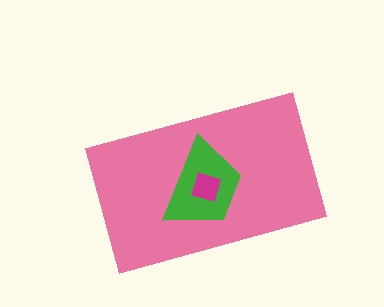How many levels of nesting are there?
3.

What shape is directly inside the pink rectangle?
The green trapezoid.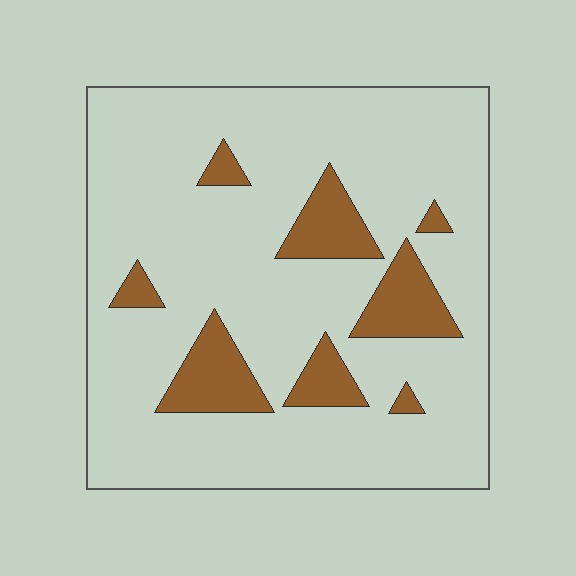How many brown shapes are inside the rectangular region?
8.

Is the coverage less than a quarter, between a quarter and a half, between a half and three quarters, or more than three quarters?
Less than a quarter.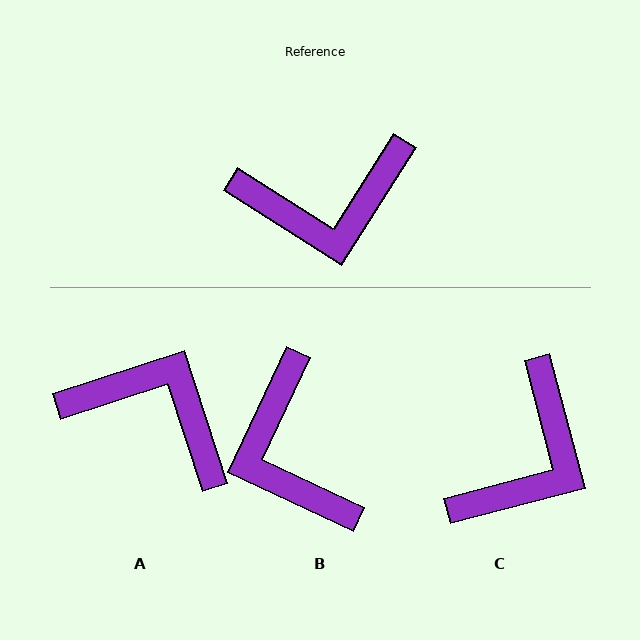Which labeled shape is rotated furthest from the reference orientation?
A, about 140 degrees away.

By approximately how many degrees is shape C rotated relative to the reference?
Approximately 47 degrees counter-clockwise.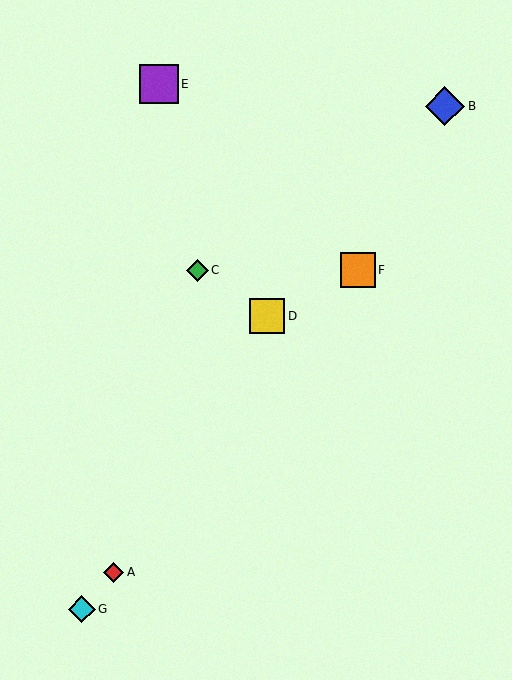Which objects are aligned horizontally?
Objects C, F are aligned horizontally.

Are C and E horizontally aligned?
No, C is at y≈270 and E is at y≈84.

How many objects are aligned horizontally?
2 objects (C, F) are aligned horizontally.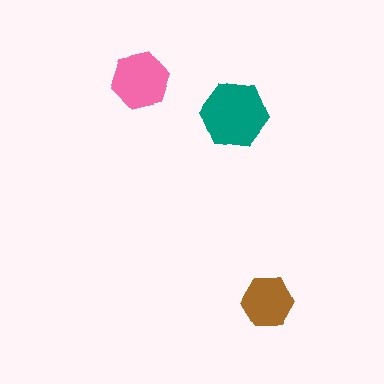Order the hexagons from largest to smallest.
the teal one, the pink one, the brown one.